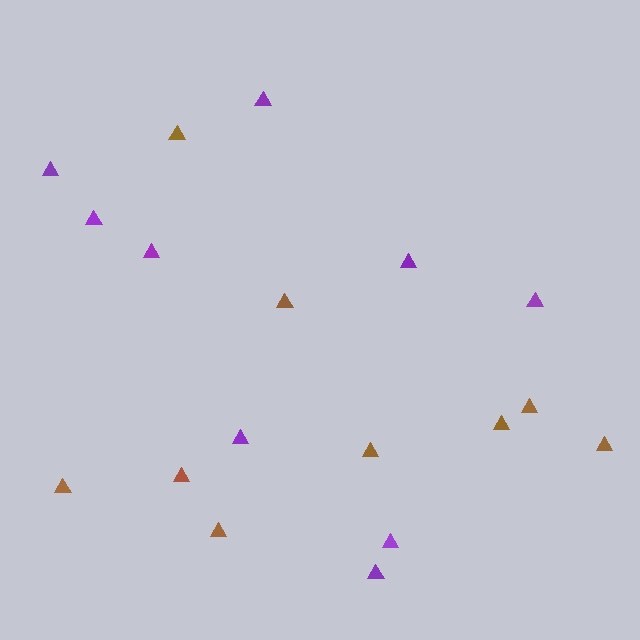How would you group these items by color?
There are 2 groups: one group of brown triangles (9) and one group of purple triangles (9).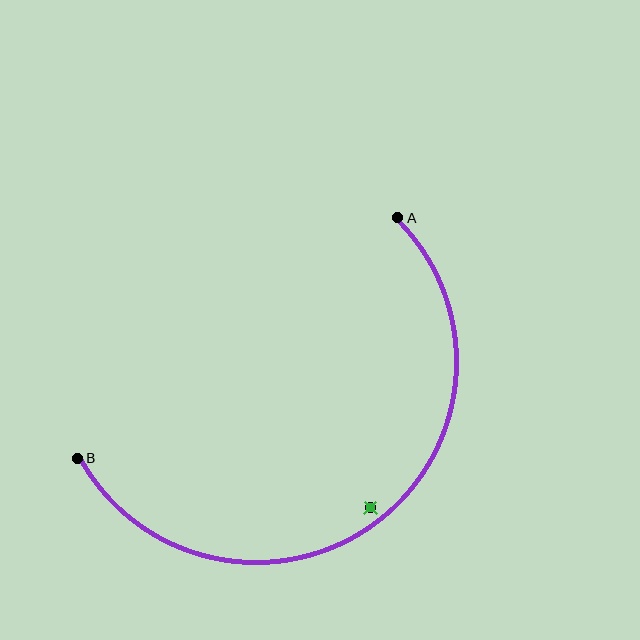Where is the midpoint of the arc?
The arc midpoint is the point on the curve farthest from the straight line joining A and B. It sits below and to the right of that line.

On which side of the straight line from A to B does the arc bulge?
The arc bulges below and to the right of the straight line connecting A and B.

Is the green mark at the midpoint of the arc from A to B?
No — the green mark does not lie on the arc at all. It sits slightly inside the curve.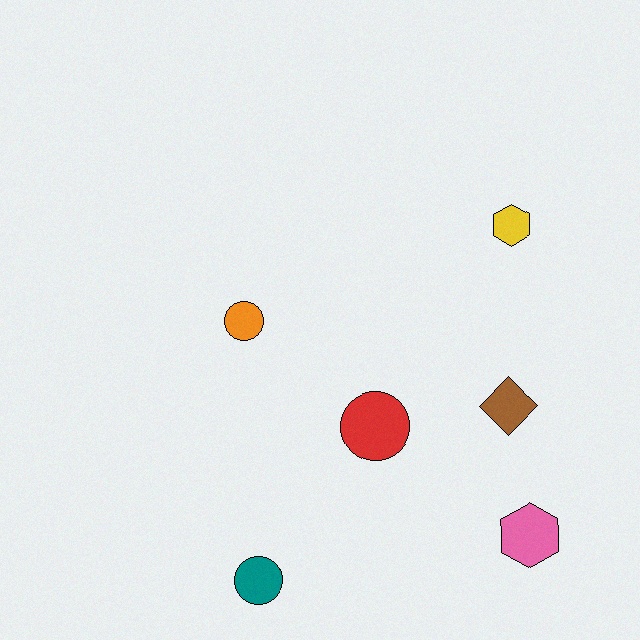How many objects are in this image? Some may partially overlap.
There are 6 objects.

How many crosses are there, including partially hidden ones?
There are no crosses.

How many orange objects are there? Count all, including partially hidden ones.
There is 1 orange object.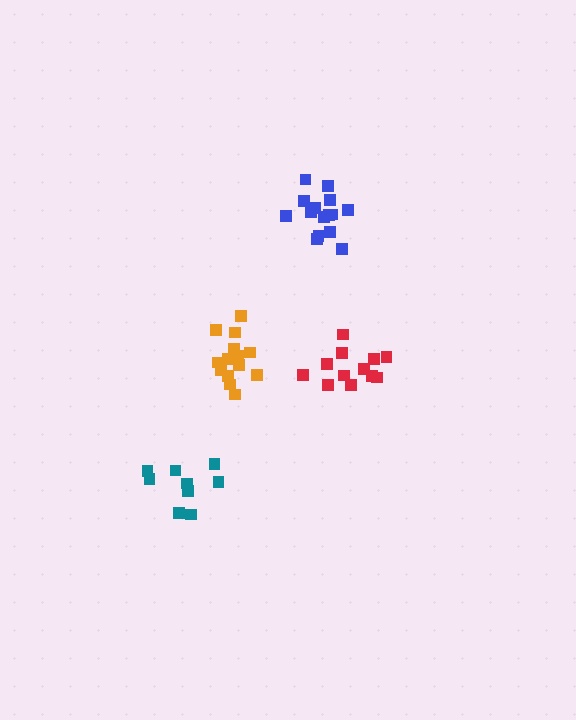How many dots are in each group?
Group 1: 12 dots, Group 2: 15 dots, Group 3: 9 dots, Group 4: 15 dots (51 total).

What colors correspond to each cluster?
The clusters are colored: red, orange, teal, blue.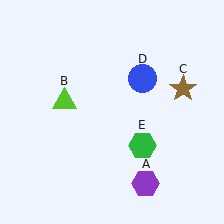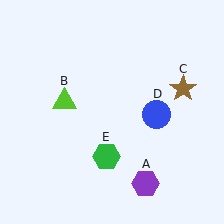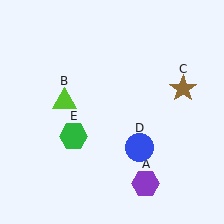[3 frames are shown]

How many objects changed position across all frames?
2 objects changed position: blue circle (object D), green hexagon (object E).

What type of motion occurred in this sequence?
The blue circle (object D), green hexagon (object E) rotated clockwise around the center of the scene.